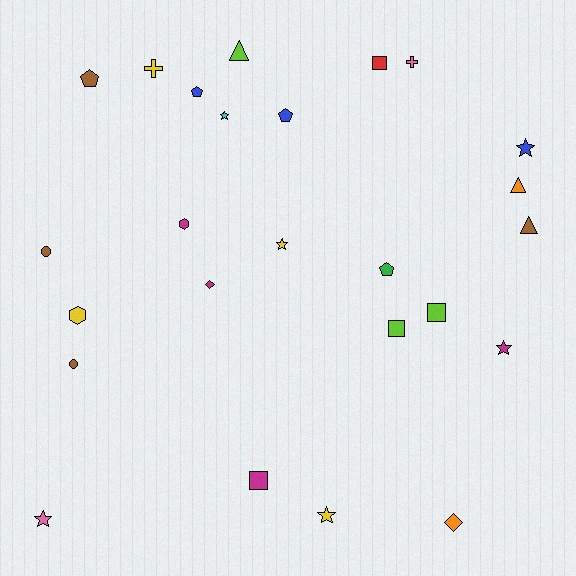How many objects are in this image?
There are 25 objects.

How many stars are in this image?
There are 6 stars.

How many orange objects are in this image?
There are 2 orange objects.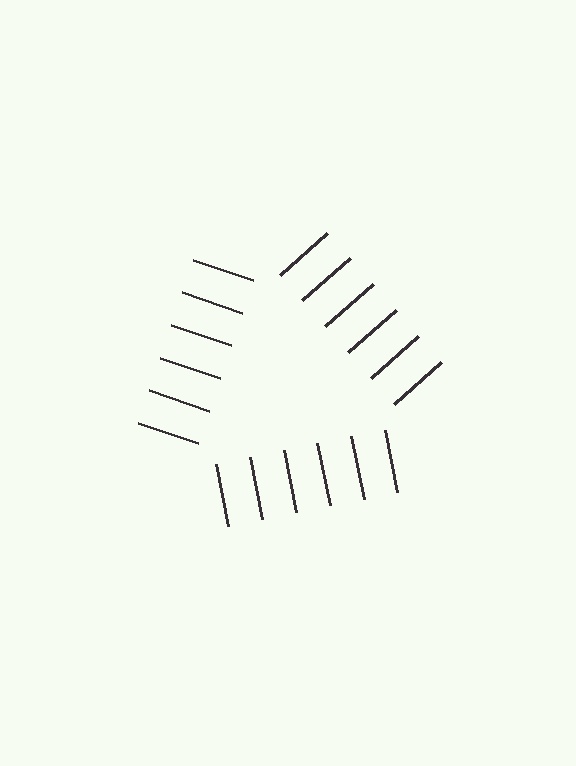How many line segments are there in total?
18 — 6 along each of the 3 edges.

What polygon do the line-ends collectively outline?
An illusory triangle — the line segments terminate on its edges but no continuous stroke is drawn.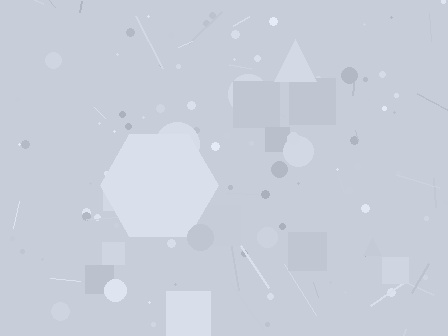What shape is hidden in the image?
A hexagon is hidden in the image.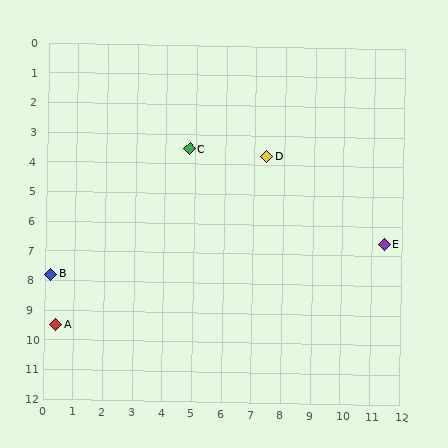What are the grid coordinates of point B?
Point B is at approximately (0.2, 7.8).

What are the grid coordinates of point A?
Point A is at approximately (0.4, 9.5).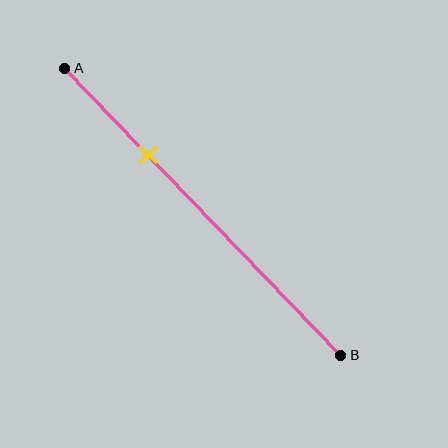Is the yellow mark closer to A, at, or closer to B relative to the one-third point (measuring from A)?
The yellow mark is closer to point A than the one-third point of segment AB.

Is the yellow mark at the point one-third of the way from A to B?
No, the mark is at about 30% from A, not at the 33% one-third point.